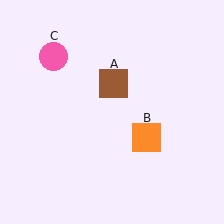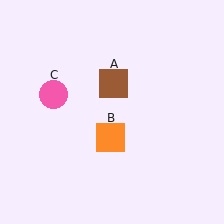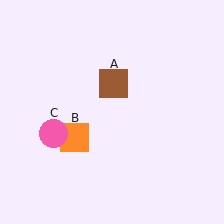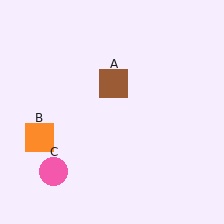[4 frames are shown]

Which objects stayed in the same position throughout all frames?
Brown square (object A) remained stationary.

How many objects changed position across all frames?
2 objects changed position: orange square (object B), pink circle (object C).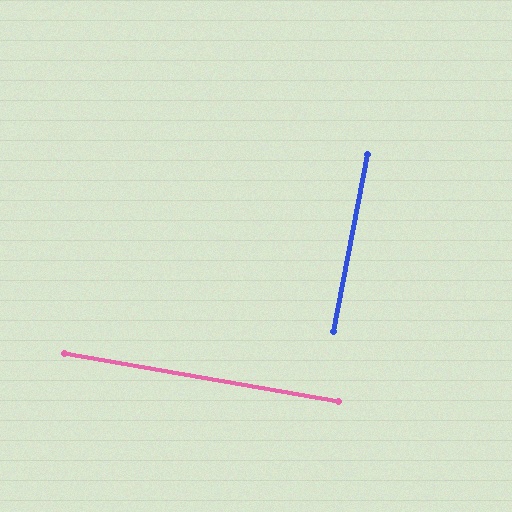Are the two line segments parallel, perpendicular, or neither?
Perpendicular — they meet at approximately 89°.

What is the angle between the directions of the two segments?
Approximately 89 degrees.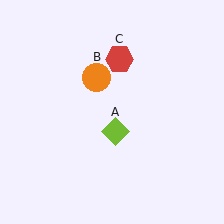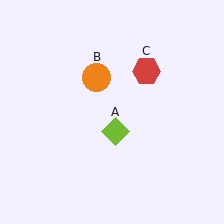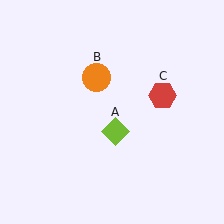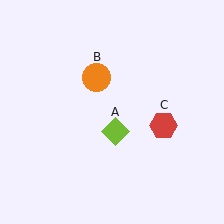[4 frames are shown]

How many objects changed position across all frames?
1 object changed position: red hexagon (object C).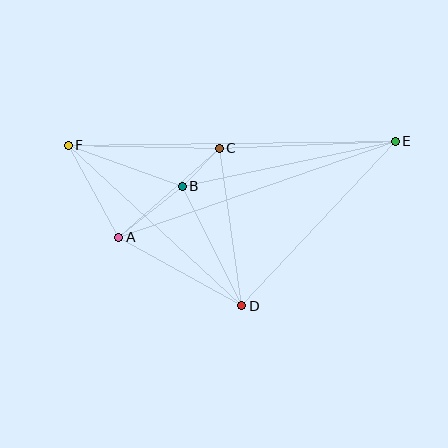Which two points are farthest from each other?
Points E and F are farthest from each other.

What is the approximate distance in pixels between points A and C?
The distance between A and C is approximately 134 pixels.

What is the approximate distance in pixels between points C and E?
The distance between C and E is approximately 176 pixels.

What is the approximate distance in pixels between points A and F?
The distance between A and F is approximately 105 pixels.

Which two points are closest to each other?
Points B and C are closest to each other.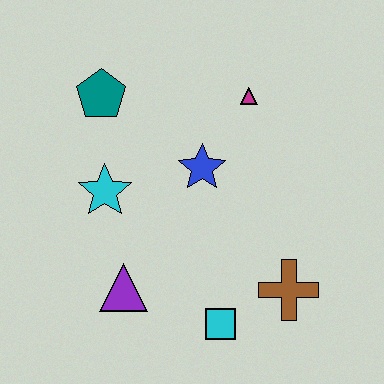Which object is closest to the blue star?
The magenta triangle is closest to the blue star.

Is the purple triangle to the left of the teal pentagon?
No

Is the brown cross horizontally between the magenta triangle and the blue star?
No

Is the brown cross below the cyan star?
Yes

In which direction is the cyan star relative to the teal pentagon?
The cyan star is below the teal pentagon.